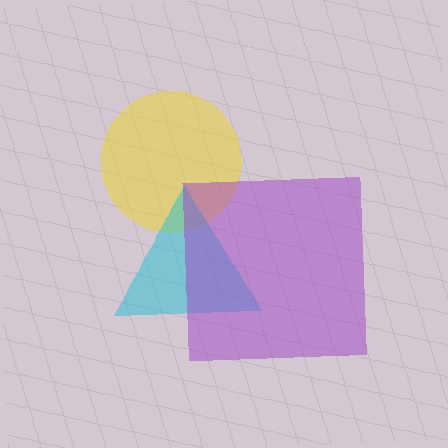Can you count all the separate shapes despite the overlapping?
Yes, there are 3 separate shapes.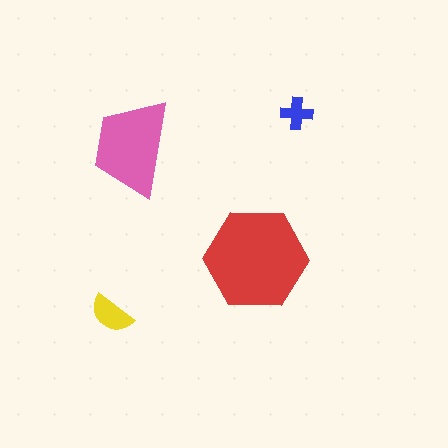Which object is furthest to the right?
The blue cross is rightmost.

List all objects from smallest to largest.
The blue cross, the yellow semicircle, the pink trapezoid, the red hexagon.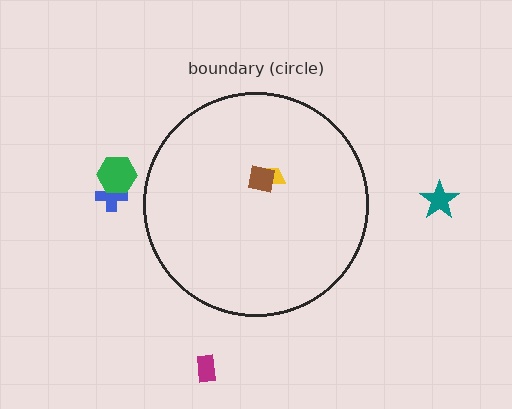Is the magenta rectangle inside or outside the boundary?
Outside.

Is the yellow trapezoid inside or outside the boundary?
Inside.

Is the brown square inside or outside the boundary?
Inside.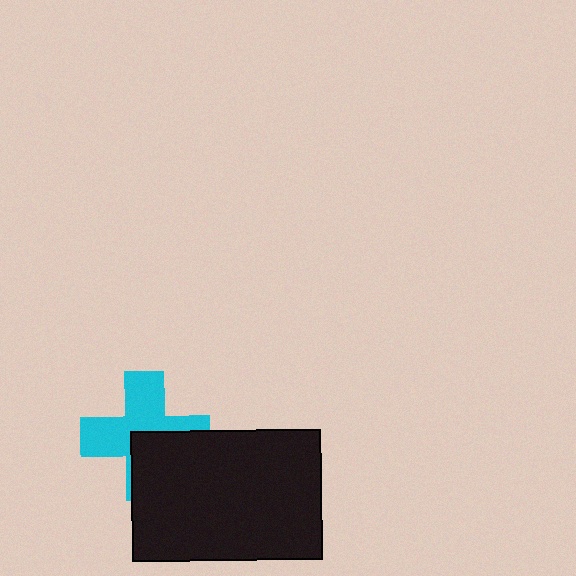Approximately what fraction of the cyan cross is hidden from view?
Roughly 41% of the cyan cross is hidden behind the black rectangle.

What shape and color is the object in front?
The object in front is a black rectangle.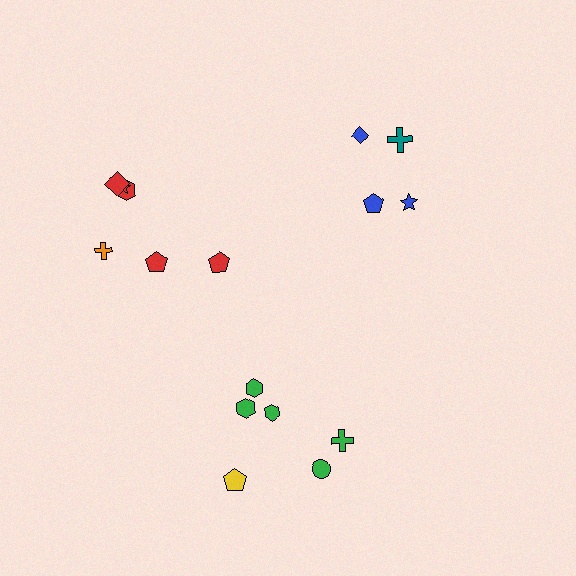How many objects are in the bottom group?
There are 6 objects.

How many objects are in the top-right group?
There are 4 objects.